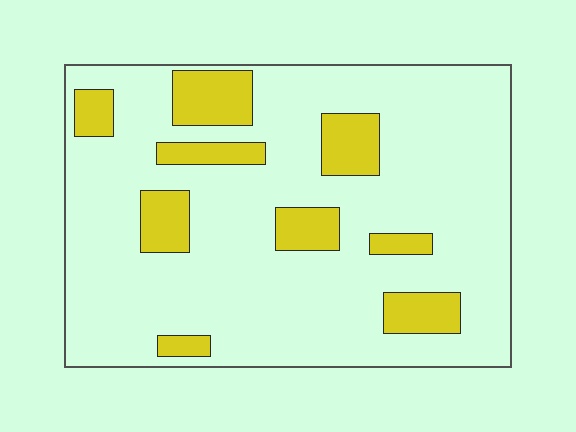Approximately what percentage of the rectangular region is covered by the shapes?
Approximately 20%.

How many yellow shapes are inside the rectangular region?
9.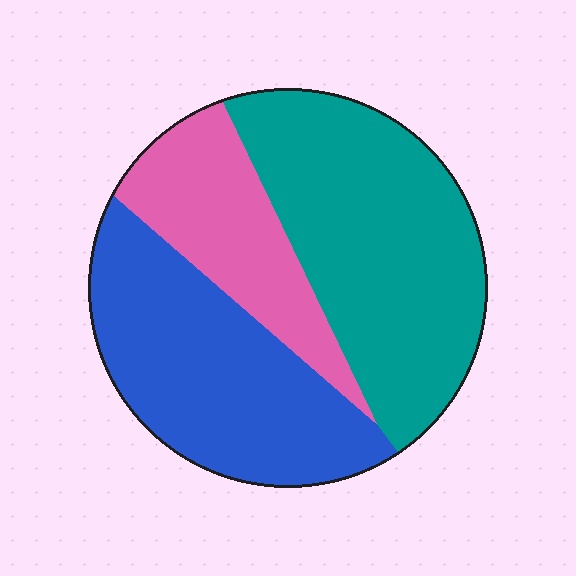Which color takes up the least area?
Pink, at roughly 20%.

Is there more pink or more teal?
Teal.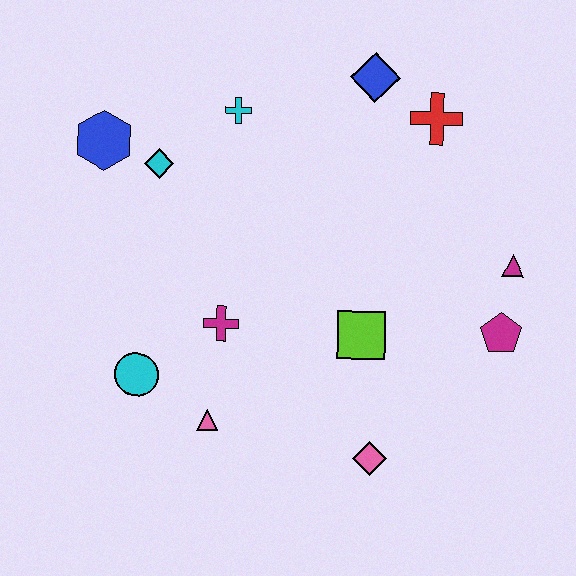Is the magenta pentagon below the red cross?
Yes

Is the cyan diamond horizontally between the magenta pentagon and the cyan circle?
Yes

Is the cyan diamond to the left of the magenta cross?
Yes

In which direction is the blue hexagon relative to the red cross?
The blue hexagon is to the left of the red cross.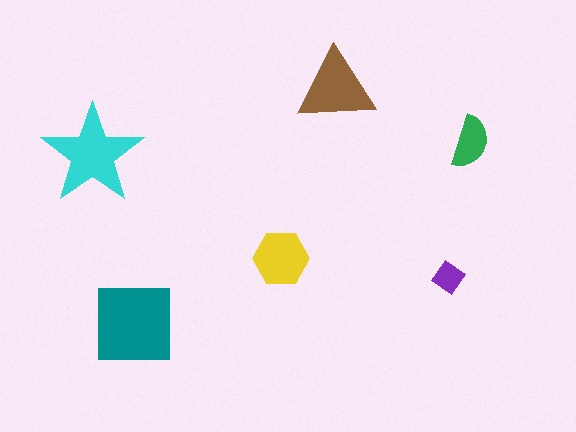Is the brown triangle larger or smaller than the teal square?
Smaller.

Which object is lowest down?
The teal square is bottommost.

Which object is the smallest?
The purple diamond.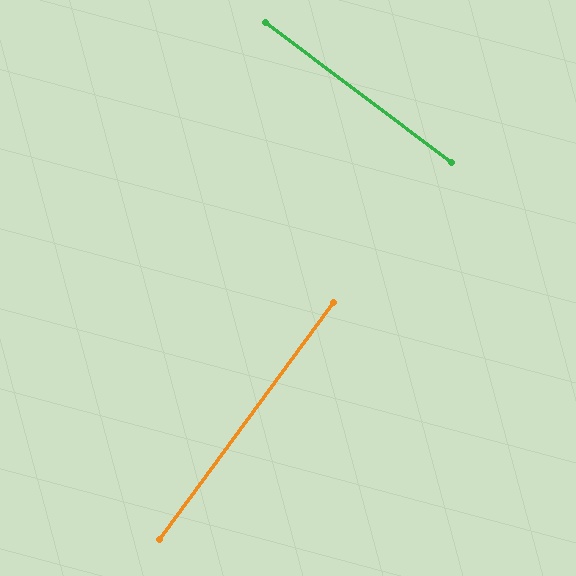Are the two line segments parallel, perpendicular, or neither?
Perpendicular — they meet at approximately 90°.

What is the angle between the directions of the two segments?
Approximately 90 degrees.